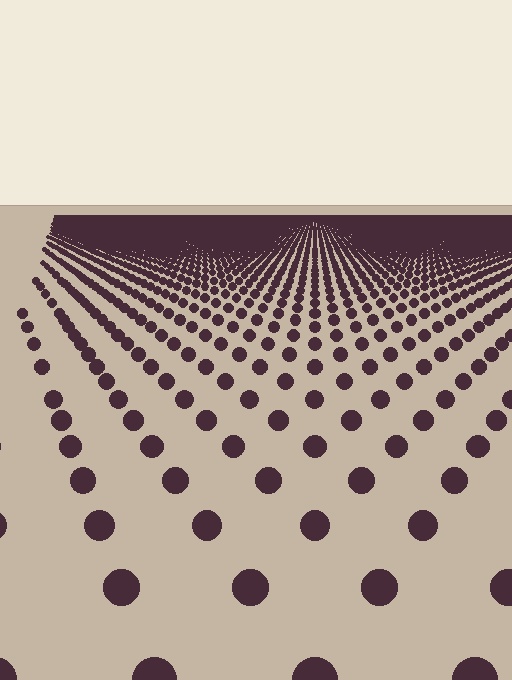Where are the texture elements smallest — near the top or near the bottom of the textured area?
Near the top.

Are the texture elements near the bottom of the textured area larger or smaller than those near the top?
Larger. Near the bottom, elements are closer to the viewer and appear at a bigger on-screen size.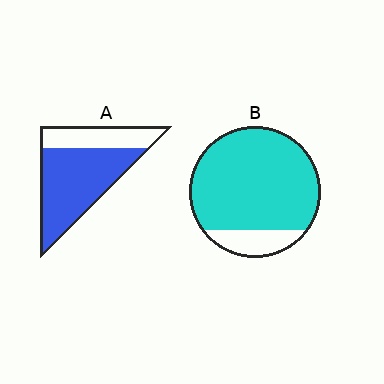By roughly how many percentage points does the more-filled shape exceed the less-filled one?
By roughly 15 percentage points (B over A).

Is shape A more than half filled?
Yes.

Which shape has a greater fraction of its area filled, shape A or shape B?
Shape B.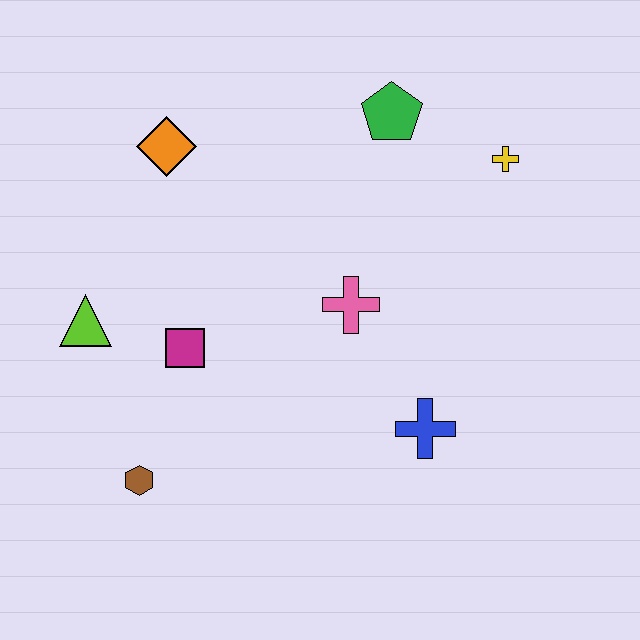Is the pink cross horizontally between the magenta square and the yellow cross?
Yes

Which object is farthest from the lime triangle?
The yellow cross is farthest from the lime triangle.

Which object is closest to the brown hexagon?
The magenta square is closest to the brown hexagon.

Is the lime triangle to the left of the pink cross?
Yes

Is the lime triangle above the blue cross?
Yes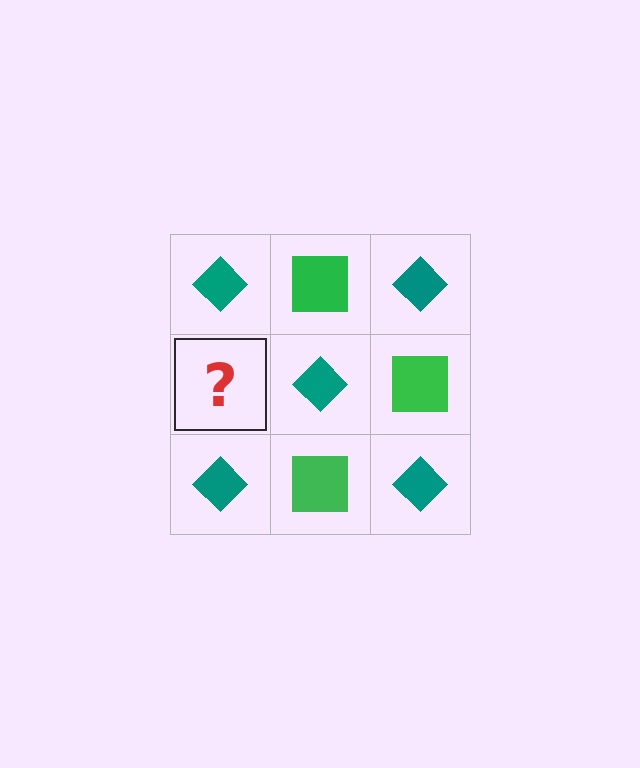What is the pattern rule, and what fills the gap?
The rule is that it alternates teal diamond and green square in a checkerboard pattern. The gap should be filled with a green square.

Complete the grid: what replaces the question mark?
The question mark should be replaced with a green square.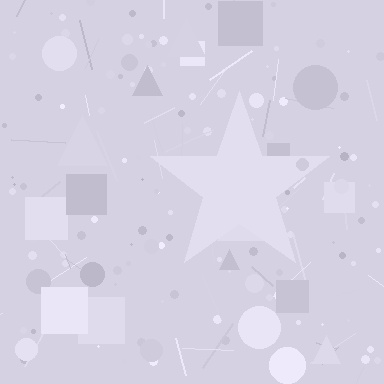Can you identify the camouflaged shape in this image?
The camouflaged shape is a star.